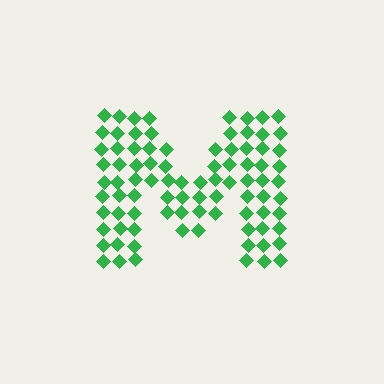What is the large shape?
The large shape is the letter M.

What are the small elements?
The small elements are diamonds.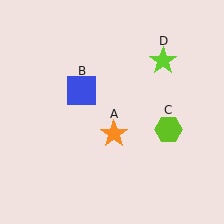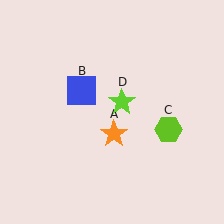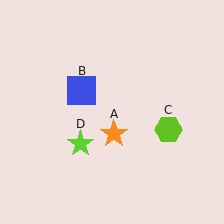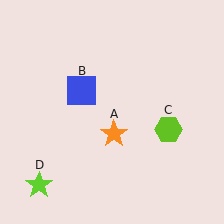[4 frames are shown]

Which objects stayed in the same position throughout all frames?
Orange star (object A) and blue square (object B) and lime hexagon (object C) remained stationary.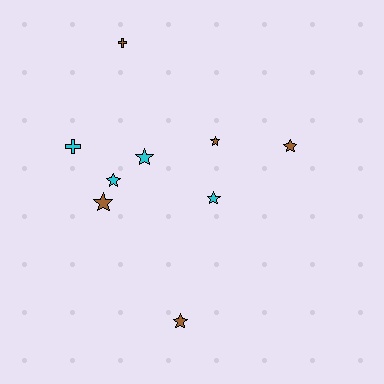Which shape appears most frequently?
Star, with 7 objects.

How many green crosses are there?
There are no green crosses.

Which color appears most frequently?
Brown, with 5 objects.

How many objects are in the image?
There are 9 objects.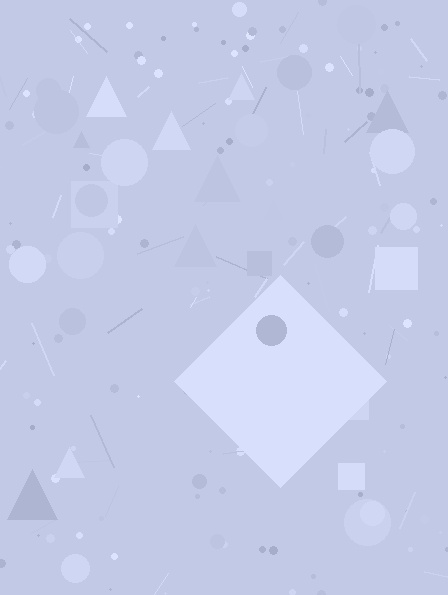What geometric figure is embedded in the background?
A diamond is embedded in the background.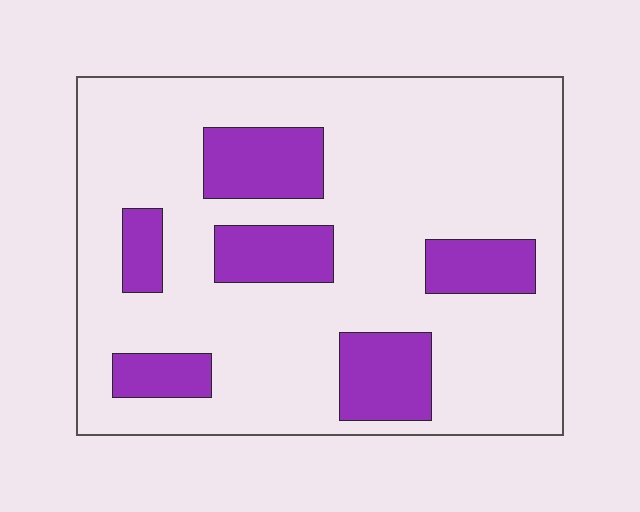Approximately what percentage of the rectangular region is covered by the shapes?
Approximately 20%.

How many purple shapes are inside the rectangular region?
6.